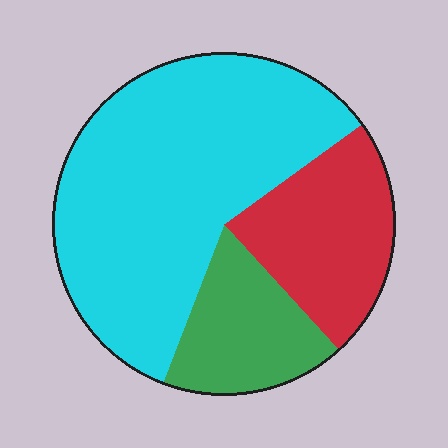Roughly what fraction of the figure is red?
Red covers 23% of the figure.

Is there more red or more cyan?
Cyan.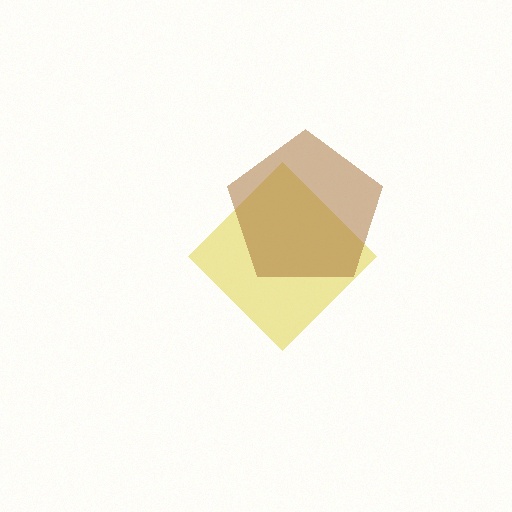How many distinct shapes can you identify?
There are 2 distinct shapes: a yellow diamond, a brown pentagon.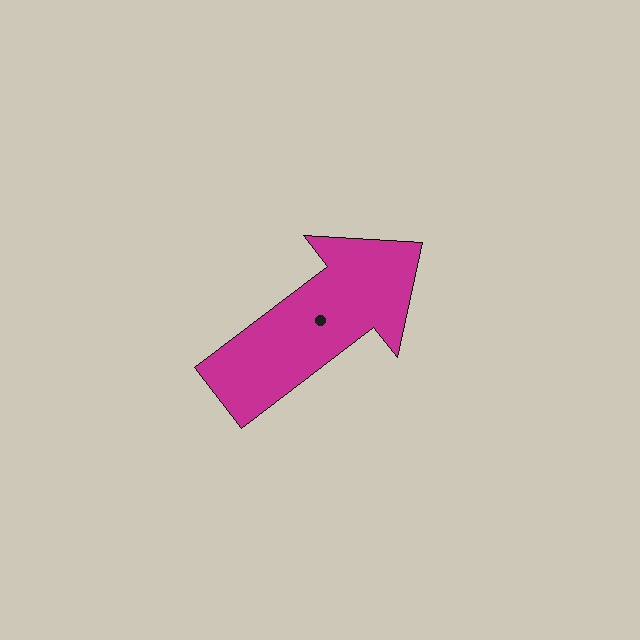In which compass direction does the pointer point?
Northeast.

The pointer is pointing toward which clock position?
Roughly 2 o'clock.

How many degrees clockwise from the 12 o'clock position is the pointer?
Approximately 53 degrees.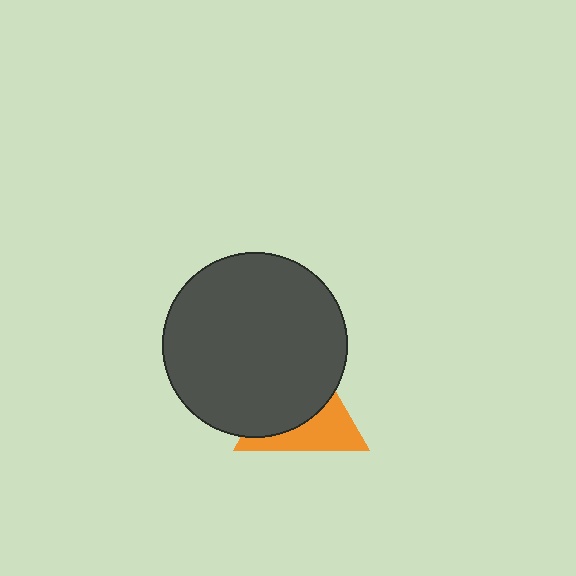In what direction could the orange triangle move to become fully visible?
The orange triangle could move toward the lower-right. That would shift it out from behind the dark gray circle entirely.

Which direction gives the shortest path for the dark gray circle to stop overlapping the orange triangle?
Moving toward the upper-left gives the shortest separation.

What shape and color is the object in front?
The object in front is a dark gray circle.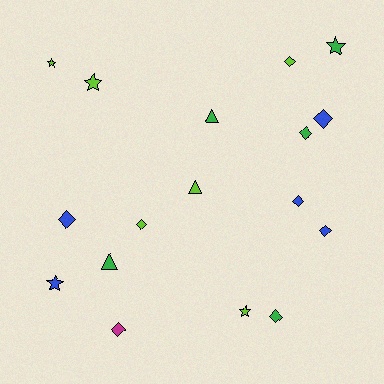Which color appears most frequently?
Lime, with 6 objects.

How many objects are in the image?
There are 17 objects.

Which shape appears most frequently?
Diamond, with 9 objects.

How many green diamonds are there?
There are 2 green diamonds.